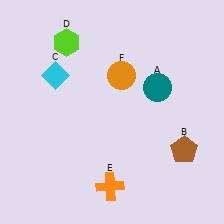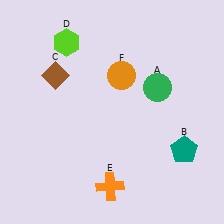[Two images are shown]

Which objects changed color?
A changed from teal to green. B changed from brown to teal. C changed from cyan to brown.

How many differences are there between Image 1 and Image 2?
There are 3 differences between the two images.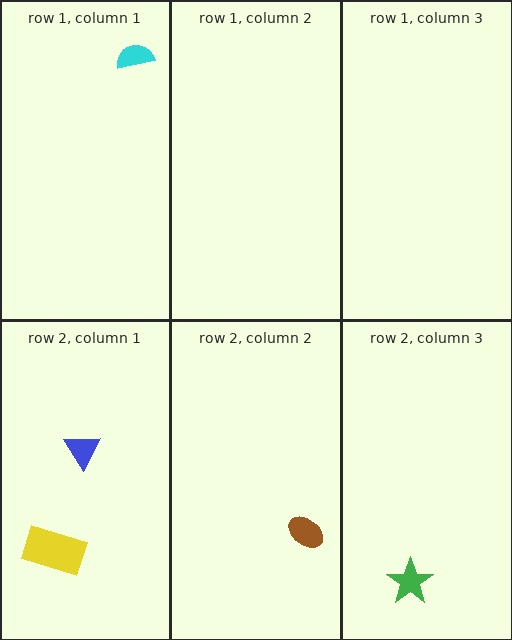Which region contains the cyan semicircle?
The row 1, column 1 region.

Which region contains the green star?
The row 2, column 3 region.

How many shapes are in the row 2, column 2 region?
1.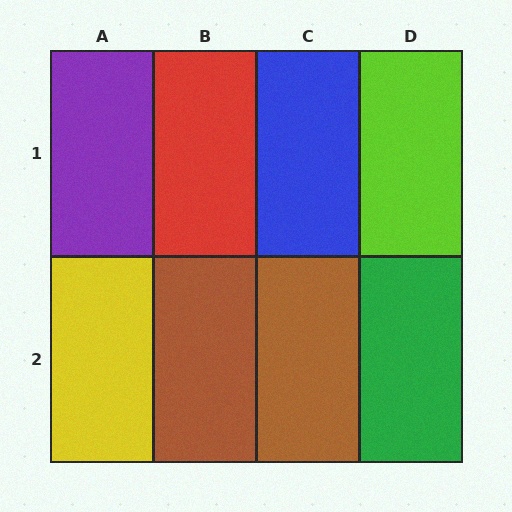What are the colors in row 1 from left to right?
Purple, red, blue, lime.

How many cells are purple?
1 cell is purple.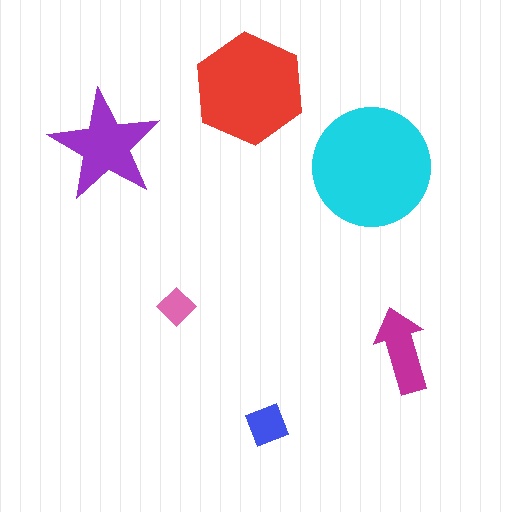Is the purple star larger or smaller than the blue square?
Larger.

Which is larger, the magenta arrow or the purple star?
The purple star.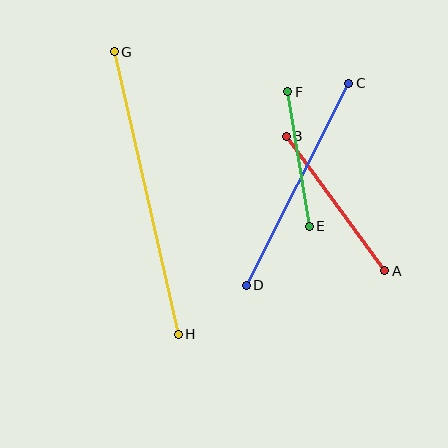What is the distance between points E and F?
The distance is approximately 136 pixels.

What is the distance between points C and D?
The distance is approximately 226 pixels.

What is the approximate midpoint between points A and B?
The midpoint is at approximately (336, 204) pixels.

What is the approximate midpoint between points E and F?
The midpoint is at approximately (299, 159) pixels.